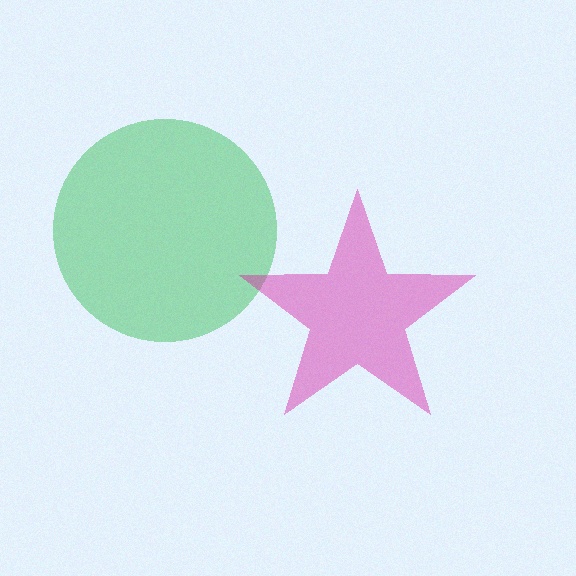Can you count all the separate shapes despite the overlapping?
Yes, there are 2 separate shapes.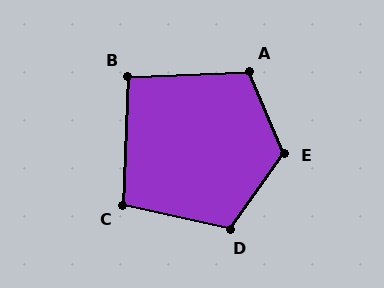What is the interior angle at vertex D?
Approximately 114 degrees (obtuse).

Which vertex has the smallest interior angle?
B, at approximately 95 degrees.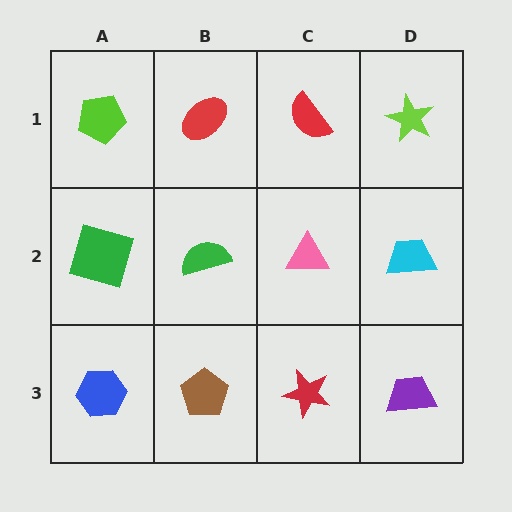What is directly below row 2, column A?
A blue hexagon.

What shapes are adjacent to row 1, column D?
A cyan trapezoid (row 2, column D), a red semicircle (row 1, column C).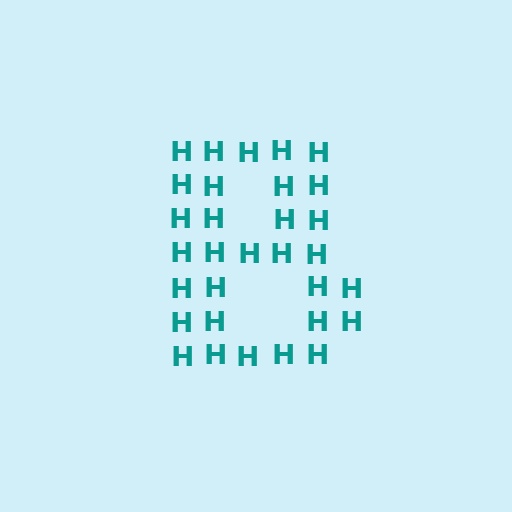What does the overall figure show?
The overall figure shows the letter B.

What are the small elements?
The small elements are letter H's.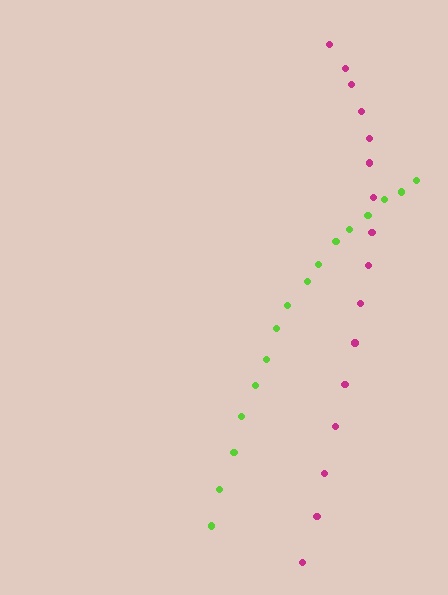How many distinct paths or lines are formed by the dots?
There are 2 distinct paths.